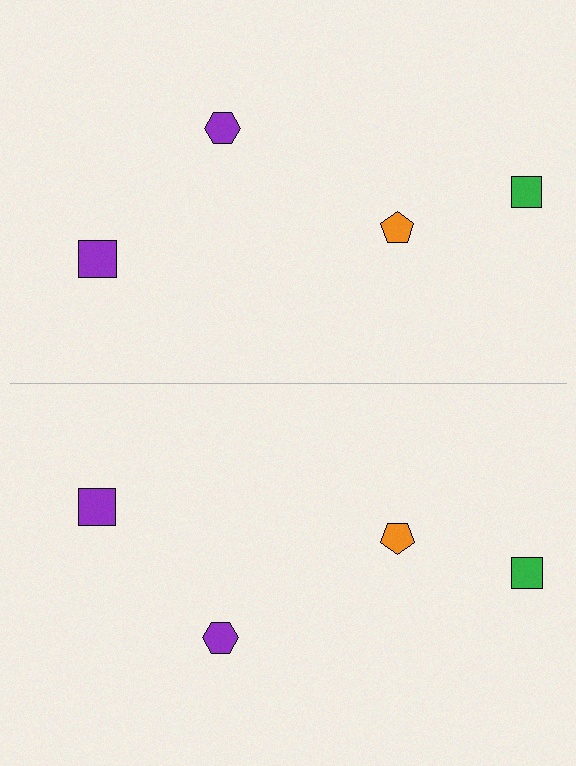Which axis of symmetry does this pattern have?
The pattern has a horizontal axis of symmetry running through the center of the image.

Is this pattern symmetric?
Yes, this pattern has bilateral (reflection) symmetry.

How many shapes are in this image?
There are 8 shapes in this image.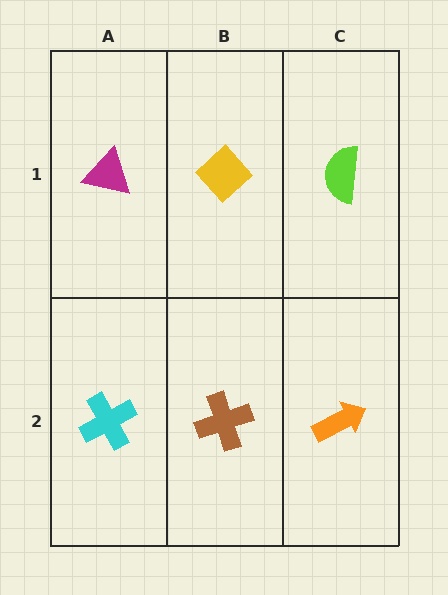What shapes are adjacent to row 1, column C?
An orange arrow (row 2, column C), a yellow diamond (row 1, column B).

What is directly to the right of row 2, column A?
A brown cross.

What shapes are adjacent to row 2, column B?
A yellow diamond (row 1, column B), a cyan cross (row 2, column A), an orange arrow (row 2, column C).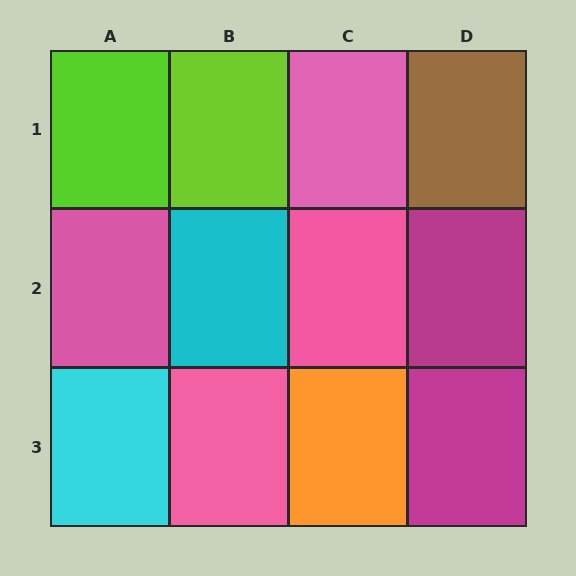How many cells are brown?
1 cell is brown.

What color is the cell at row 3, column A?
Cyan.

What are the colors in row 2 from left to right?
Pink, cyan, pink, magenta.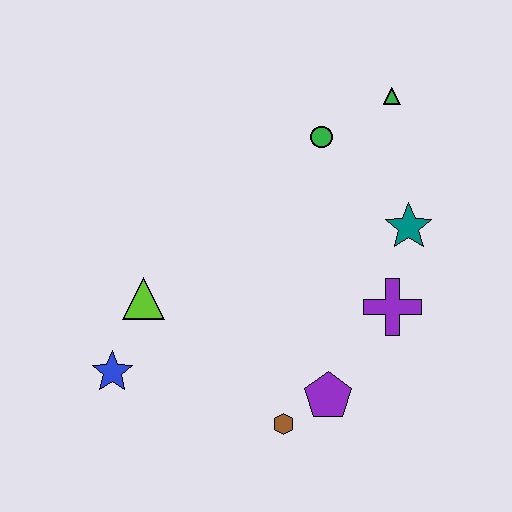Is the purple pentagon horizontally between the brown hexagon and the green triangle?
Yes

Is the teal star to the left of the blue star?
No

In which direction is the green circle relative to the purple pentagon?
The green circle is above the purple pentagon.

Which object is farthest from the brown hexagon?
The green triangle is farthest from the brown hexagon.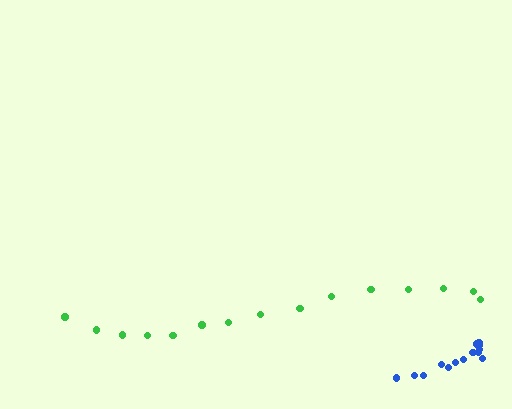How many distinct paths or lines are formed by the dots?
There are 2 distinct paths.